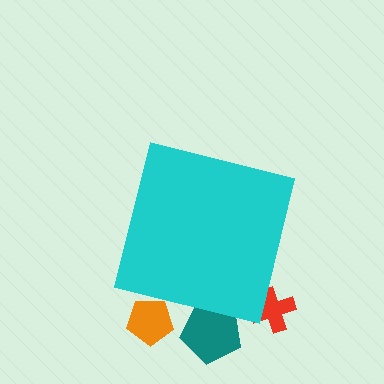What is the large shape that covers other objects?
A cyan square.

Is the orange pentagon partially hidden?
Yes, the orange pentagon is partially hidden behind the cyan square.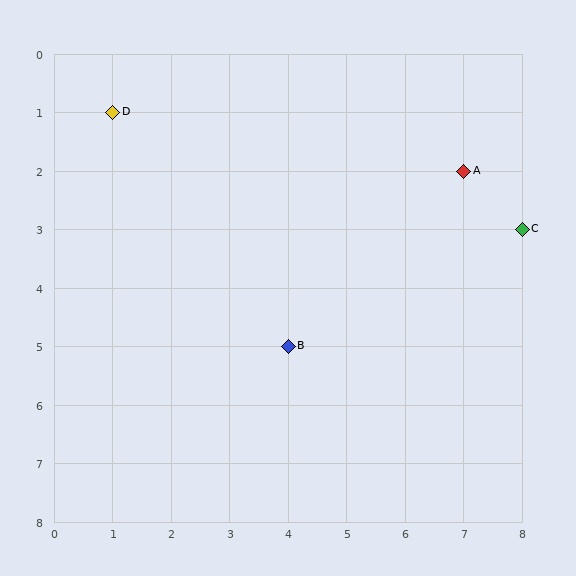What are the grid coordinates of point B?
Point B is at grid coordinates (4, 5).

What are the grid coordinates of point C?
Point C is at grid coordinates (8, 3).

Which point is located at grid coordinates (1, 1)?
Point D is at (1, 1).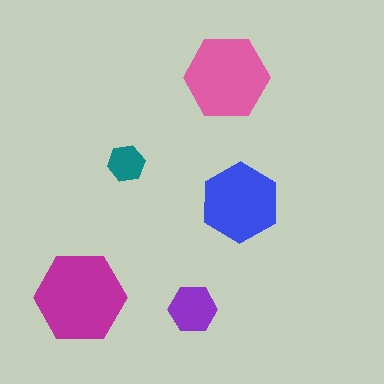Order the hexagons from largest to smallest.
the magenta one, the pink one, the blue one, the purple one, the teal one.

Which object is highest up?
The pink hexagon is topmost.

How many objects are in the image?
There are 5 objects in the image.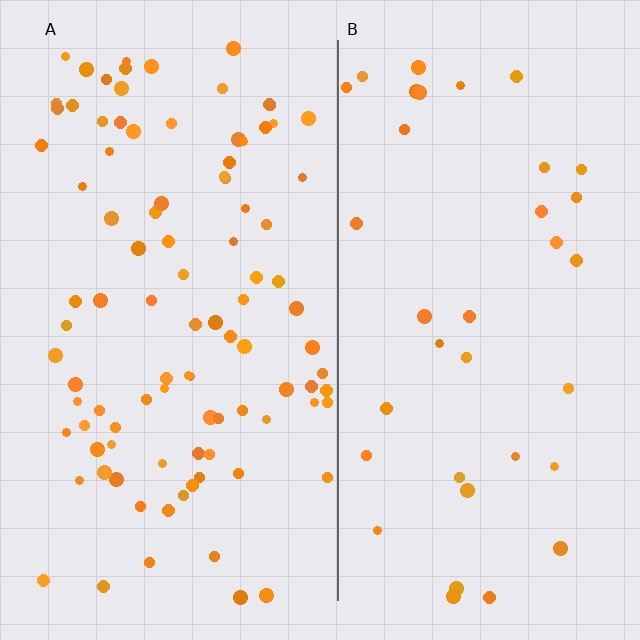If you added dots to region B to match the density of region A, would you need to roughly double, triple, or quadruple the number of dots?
Approximately triple.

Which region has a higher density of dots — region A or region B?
A (the left).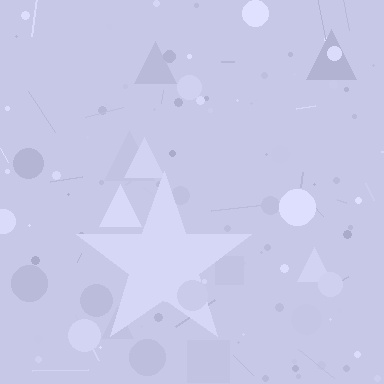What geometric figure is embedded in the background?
A star is embedded in the background.